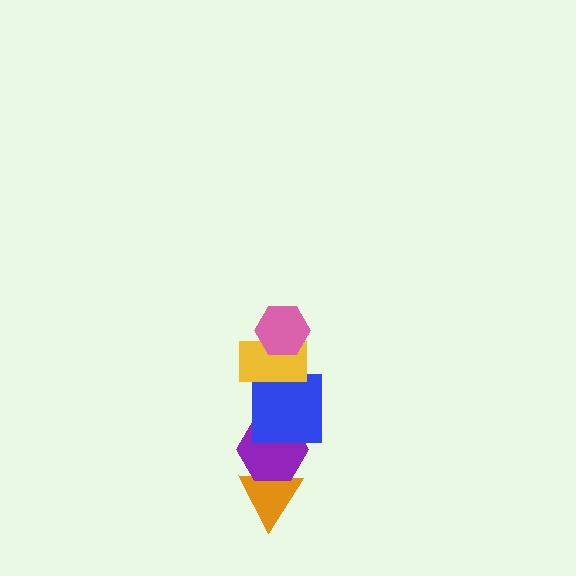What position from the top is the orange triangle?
The orange triangle is 5th from the top.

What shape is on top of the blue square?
The yellow rectangle is on top of the blue square.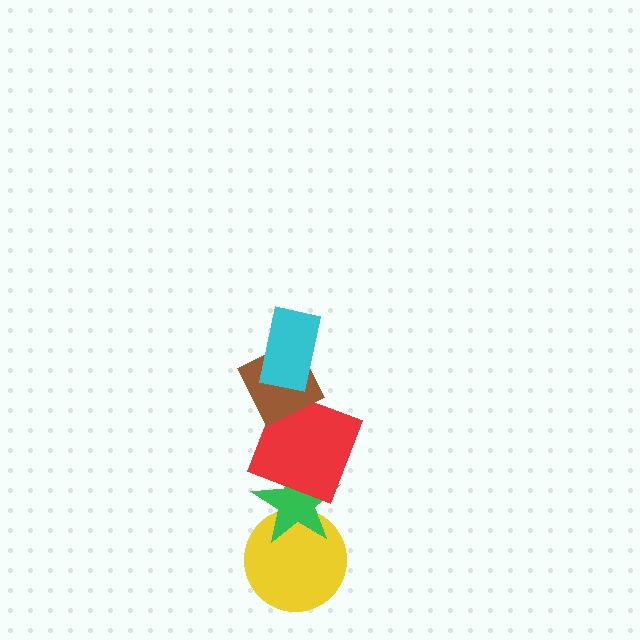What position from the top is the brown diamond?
The brown diamond is 2nd from the top.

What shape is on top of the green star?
The red square is on top of the green star.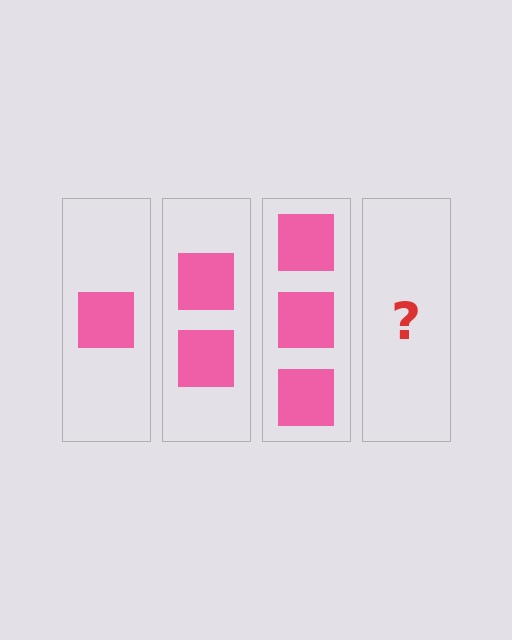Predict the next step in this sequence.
The next step is 4 squares.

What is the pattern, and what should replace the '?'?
The pattern is that each step adds one more square. The '?' should be 4 squares.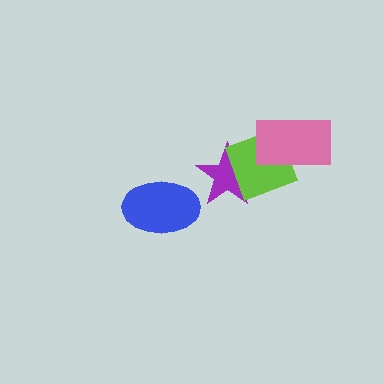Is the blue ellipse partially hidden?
No, no other shape covers it.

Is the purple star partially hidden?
Yes, it is partially covered by another shape.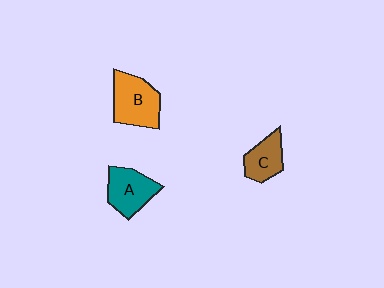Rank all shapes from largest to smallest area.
From largest to smallest: B (orange), A (teal), C (brown).